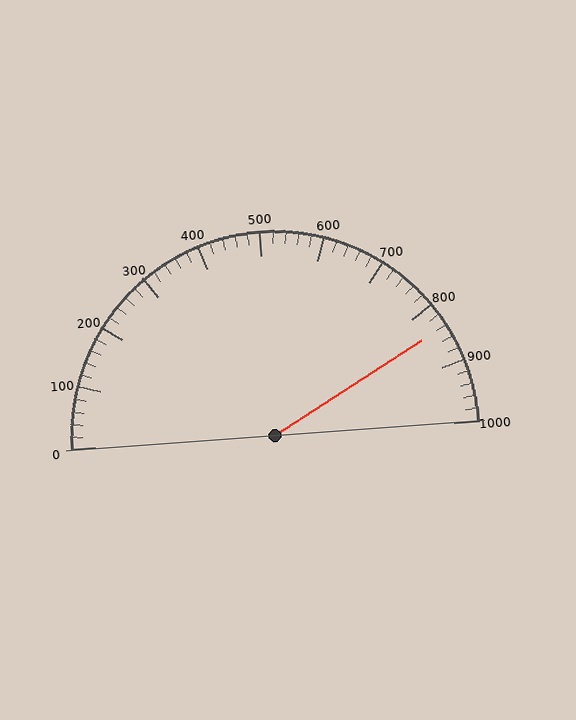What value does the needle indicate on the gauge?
The needle indicates approximately 840.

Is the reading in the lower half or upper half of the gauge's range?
The reading is in the upper half of the range (0 to 1000).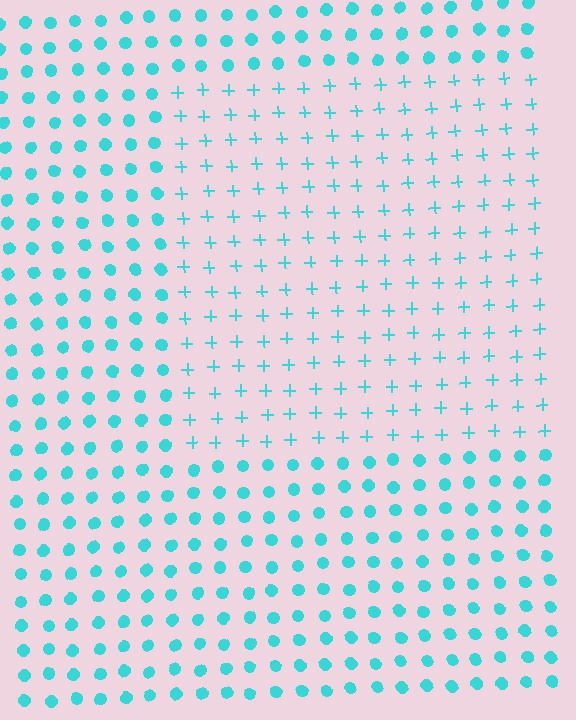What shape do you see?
I see a rectangle.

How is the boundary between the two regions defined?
The boundary is defined by a change in element shape: plus signs inside vs. circles outside. All elements share the same color and spacing.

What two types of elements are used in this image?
The image uses plus signs inside the rectangle region and circles outside it.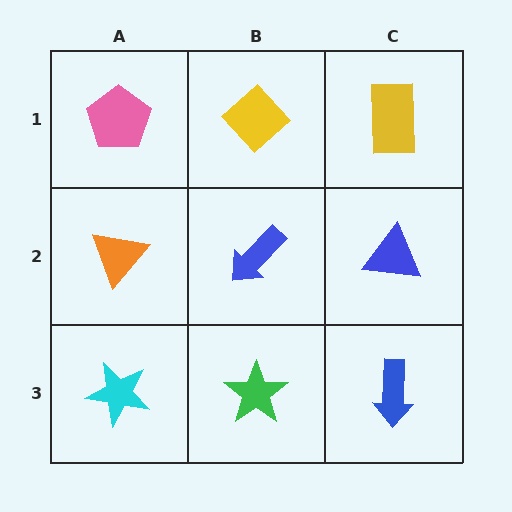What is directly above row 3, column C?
A blue triangle.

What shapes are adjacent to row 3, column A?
An orange triangle (row 2, column A), a green star (row 3, column B).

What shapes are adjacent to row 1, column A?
An orange triangle (row 2, column A), a yellow diamond (row 1, column B).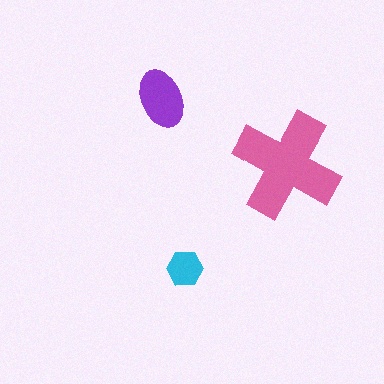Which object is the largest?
The pink cross.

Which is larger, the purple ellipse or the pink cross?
The pink cross.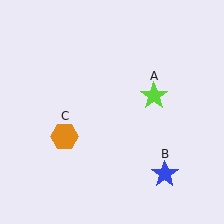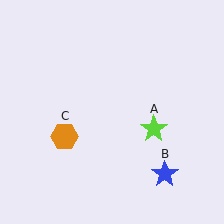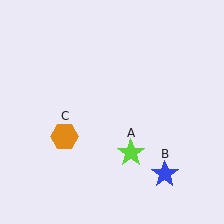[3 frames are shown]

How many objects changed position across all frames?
1 object changed position: lime star (object A).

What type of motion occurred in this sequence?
The lime star (object A) rotated clockwise around the center of the scene.